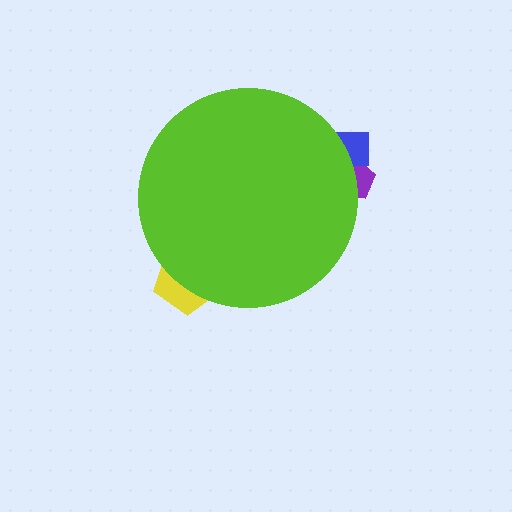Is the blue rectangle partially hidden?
Yes, the blue rectangle is partially hidden behind the lime circle.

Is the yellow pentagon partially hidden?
Yes, the yellow pentagon is partially hidden behind the lime circle.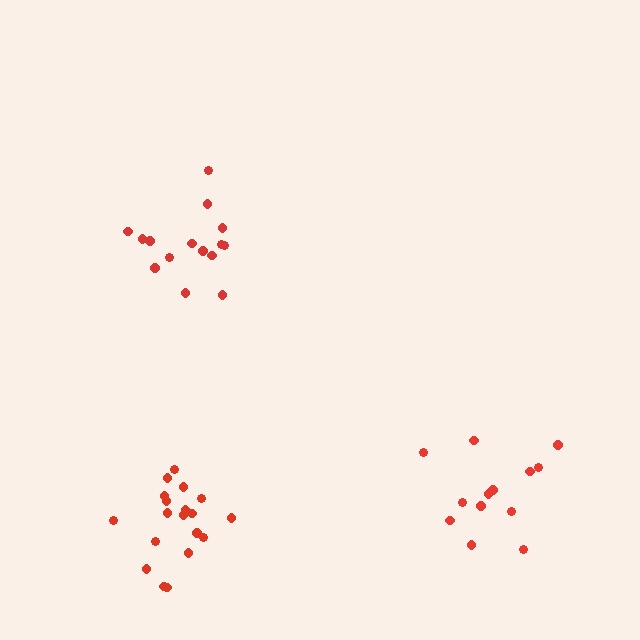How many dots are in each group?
Group 1: 19 dots, Group 2: 13 dots, Group 3: 15 dots (47 total).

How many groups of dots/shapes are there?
There are 3 groups.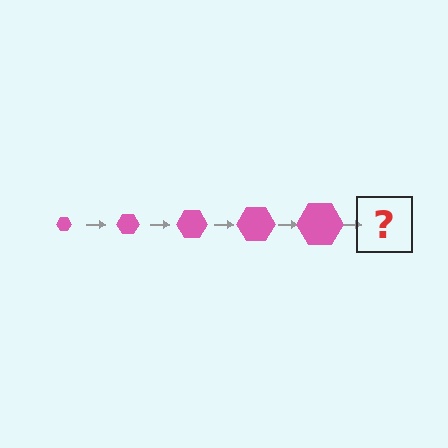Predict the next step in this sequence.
The next step is a pink hexagon, larger than the previous one.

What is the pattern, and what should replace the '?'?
The pattern is that the hexagon gets progressively larger each step. The '?' should be a pink hexagon, larger than the previous one.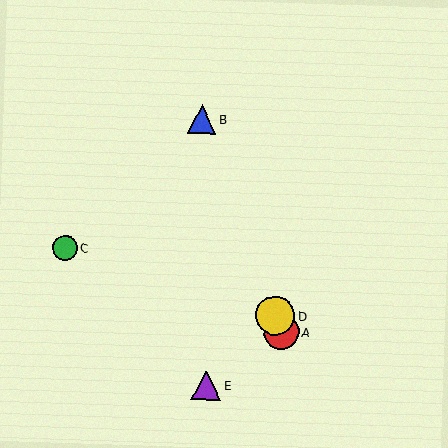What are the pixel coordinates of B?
Object B is at (202, 119).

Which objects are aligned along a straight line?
Objects A, B, D are aligned along a straight line.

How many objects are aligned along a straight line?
3 objects (A, B, D) are aligned along a straight line.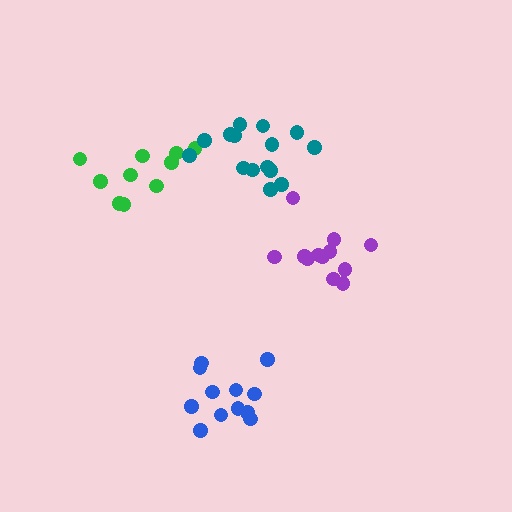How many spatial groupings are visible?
There are 4 spatial groupings.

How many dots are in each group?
Group 1: 12 dots, Group 2: 10 dots, Group 3: 12 dots, Group 4: 15 dots (49 total).